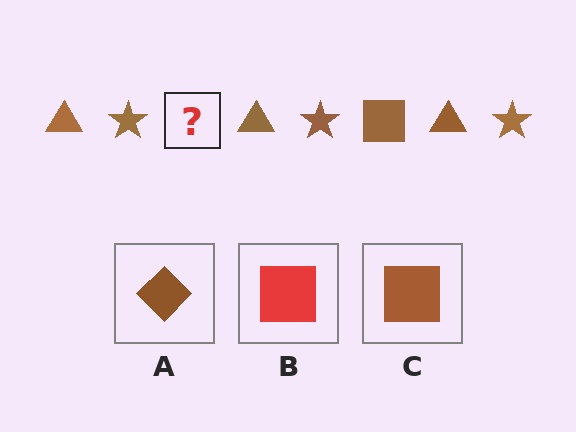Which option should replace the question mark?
Option C.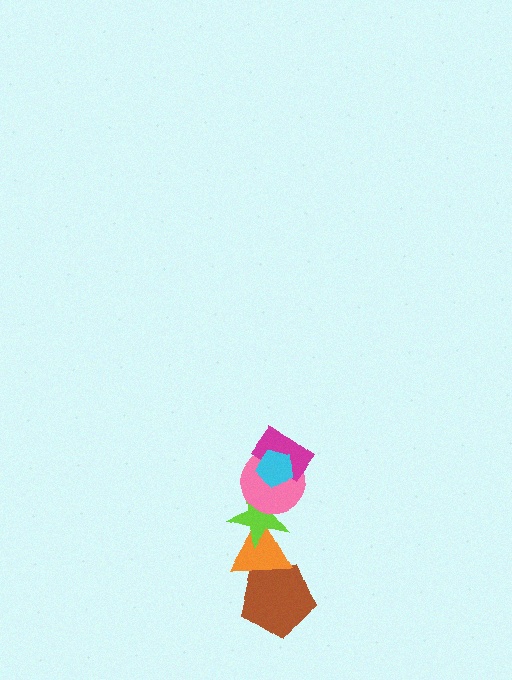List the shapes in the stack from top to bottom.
From top to bottom: the cyan pentagon, the magenta rectangle, the pink circle, the lime star, the orange triangle, the brown pentagon.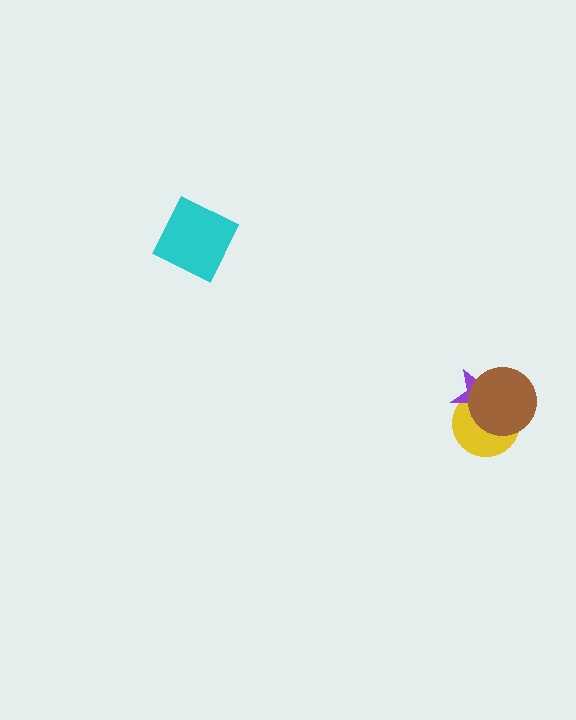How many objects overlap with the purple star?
2 objects overlap with the purple star.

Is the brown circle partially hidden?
No, no other shape covers it.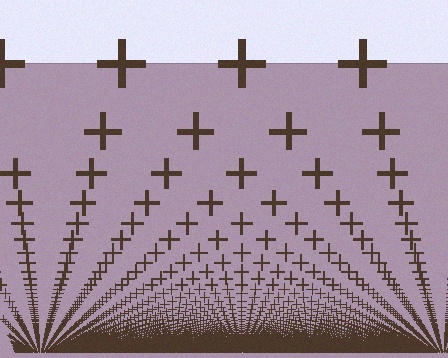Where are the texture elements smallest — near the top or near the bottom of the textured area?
Near the bottom.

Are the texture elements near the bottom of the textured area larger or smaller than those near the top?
Smaller. The gradient is inverted — elements near the bottom are smaller and denser.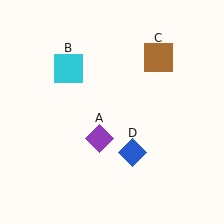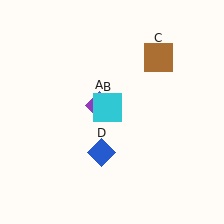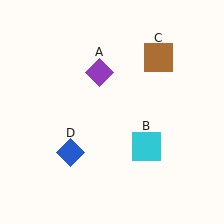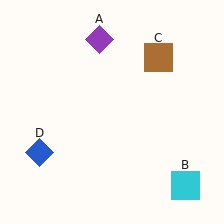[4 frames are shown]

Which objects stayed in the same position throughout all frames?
Brown square (object C) remained stationary.